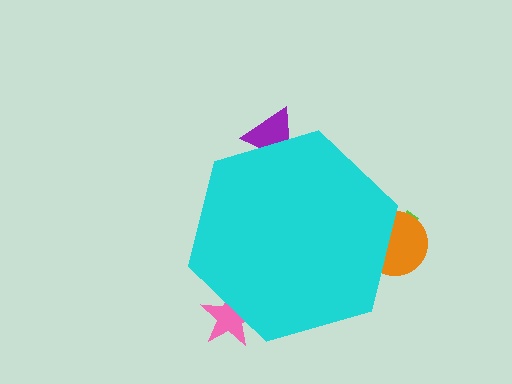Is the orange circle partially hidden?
Yes, the orange circle is partially hidden behind the cyan hexagon.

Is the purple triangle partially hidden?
Yes, the purple triangle is partially hidden behind the cyan hexagon.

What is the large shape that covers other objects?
A cyan hexagon.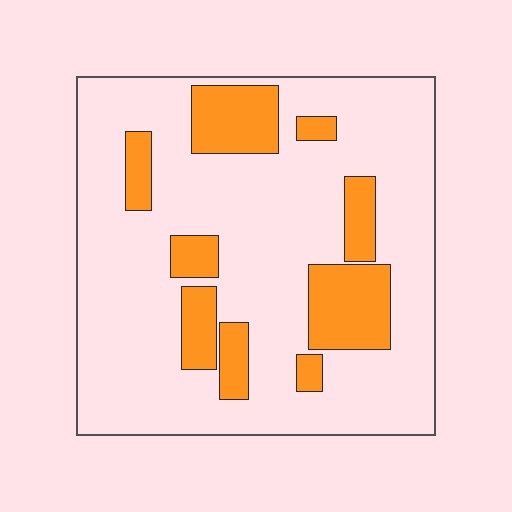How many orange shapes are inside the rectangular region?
9.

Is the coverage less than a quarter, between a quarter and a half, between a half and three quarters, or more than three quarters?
Less than a quarter.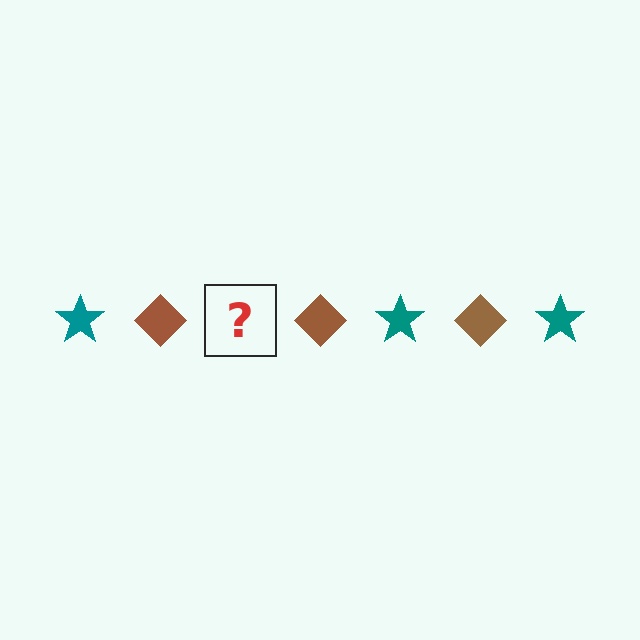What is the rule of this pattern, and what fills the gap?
The rule is that the pattern alternates between teal star and brown diamond. The gap should be filled with a teal star.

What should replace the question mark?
The question mark should be replaced with a teal star.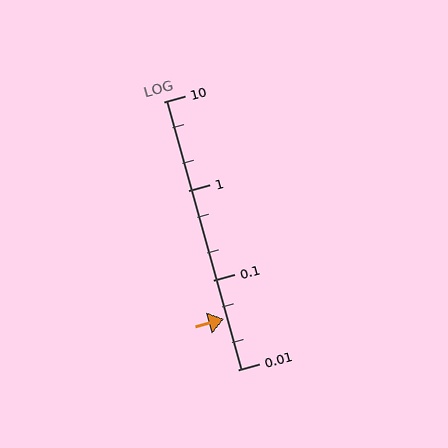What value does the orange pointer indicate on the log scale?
The pointer indicates approximately 0.037.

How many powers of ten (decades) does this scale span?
The scale spans 3 decades, from 0.01 to 10.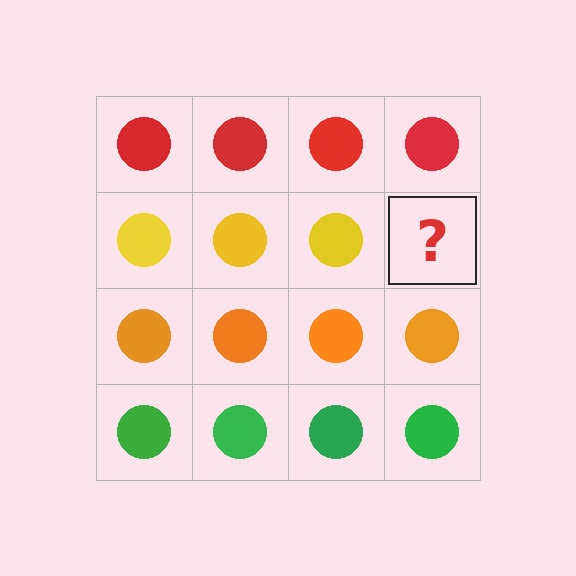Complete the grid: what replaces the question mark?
The question mark should be replaced with a yellow circle.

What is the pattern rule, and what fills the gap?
The rule is that each row has a consistent color. The gap should be filled with a yellow circle.